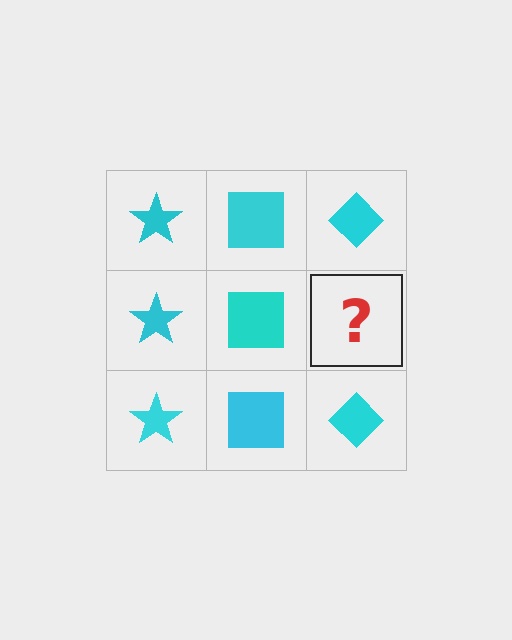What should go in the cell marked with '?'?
The missing cell should contain a cyan diamond.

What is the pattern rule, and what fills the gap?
The rule is that each column has a consistent shape. The gap should be filled with a cyan diamond.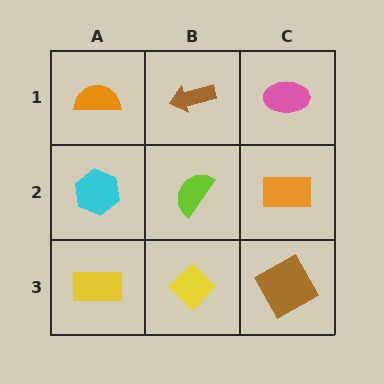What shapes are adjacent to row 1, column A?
A cyan hexagon (row 2, column A), a brown arrow (row 1, column B).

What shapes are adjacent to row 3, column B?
A lime semicircle (row 2, column B), a yellow rectangle (row 3, column A), a brown square (row 3, column C).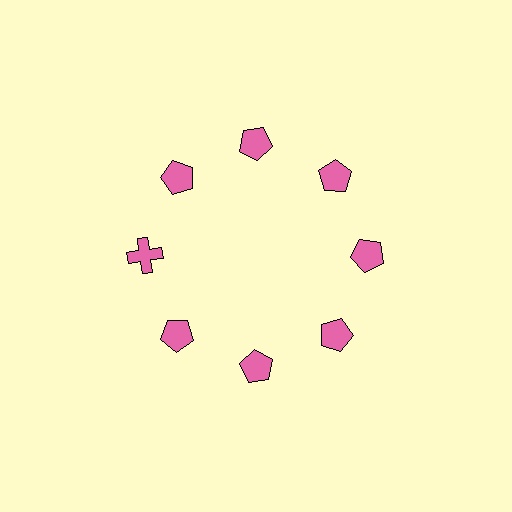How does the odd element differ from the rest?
It has a different shape: cross instead of pentagon.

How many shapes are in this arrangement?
There are 8 shapes arranged in a ring pattern.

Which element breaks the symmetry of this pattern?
The pink cross at roughly the 9 o'clock position breaks the symmetry. All other shapes are pink pentagons.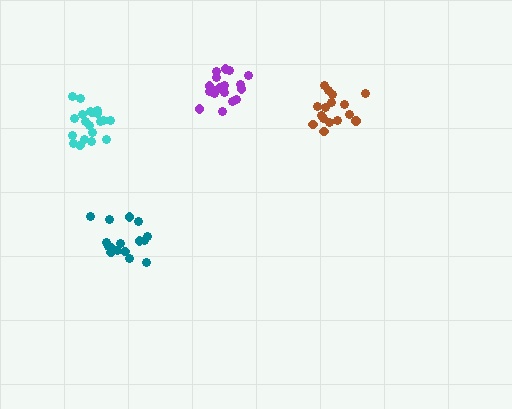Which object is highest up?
The purple cluster is topmost.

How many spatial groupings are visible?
There are 4 spatial groupings.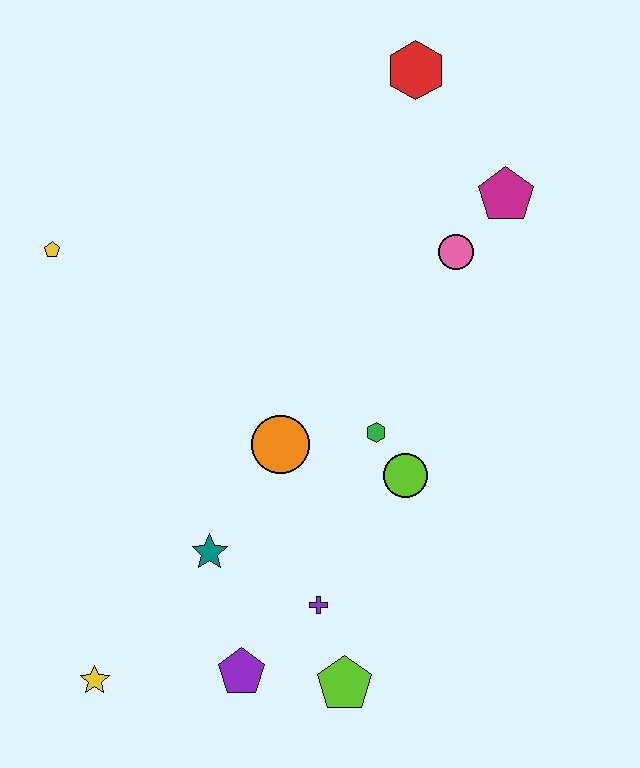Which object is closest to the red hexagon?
The magenta pentagon is closest to the red hexagon.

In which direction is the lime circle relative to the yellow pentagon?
The lime circle is to the right of the yellow pentagon.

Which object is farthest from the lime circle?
The yellow pentagon is farthest from the lime circle.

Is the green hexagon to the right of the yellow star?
Yes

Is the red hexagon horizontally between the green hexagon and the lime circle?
No